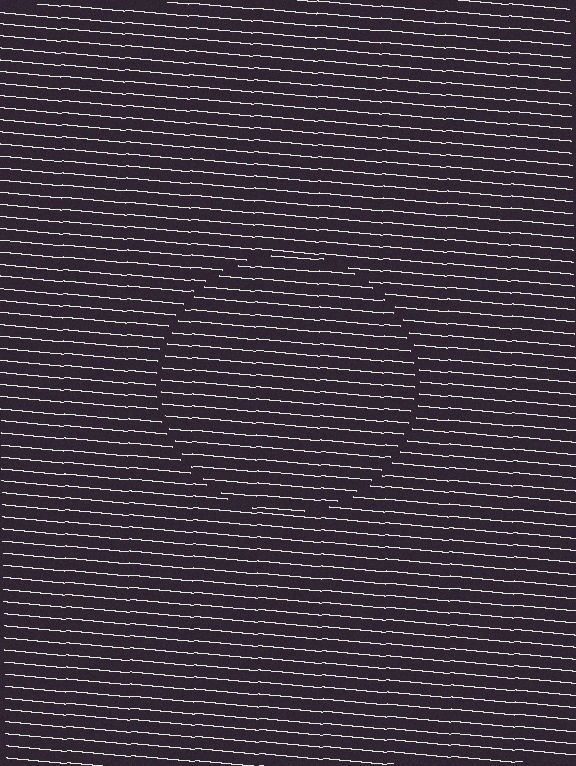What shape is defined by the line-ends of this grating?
An illusory circle. The interior of the shape contains the same grating, shifted by half a period — the contour is defined by the phase discontinuity where line-ends from the inner and outer gratings abut.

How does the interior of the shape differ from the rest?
The interior of the shape contains the same grating, shifted by half a period — the contour is defined by the phase discontinuity where line-ends from the inner and outer gratings abut.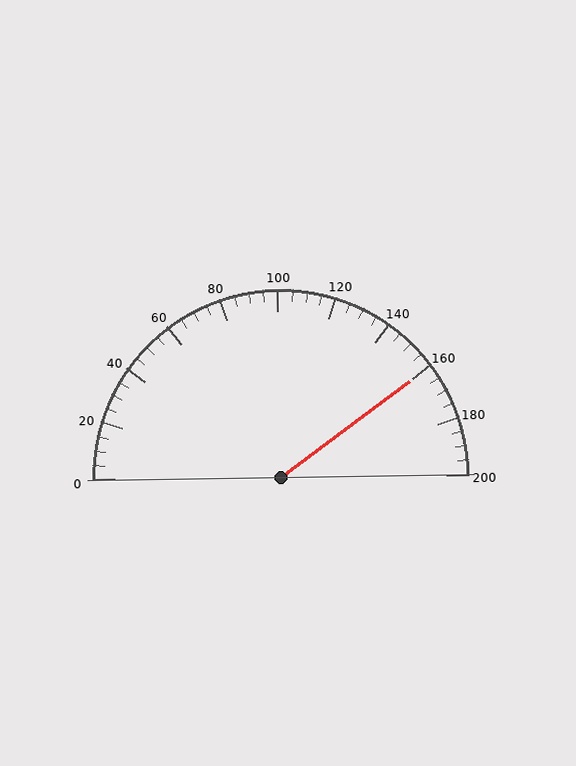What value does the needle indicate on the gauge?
The needle indicates approximately 160.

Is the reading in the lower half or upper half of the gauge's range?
The reading is in the upper half of the range (0 to 200).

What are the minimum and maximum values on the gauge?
The gauge ranges from 0 to 200.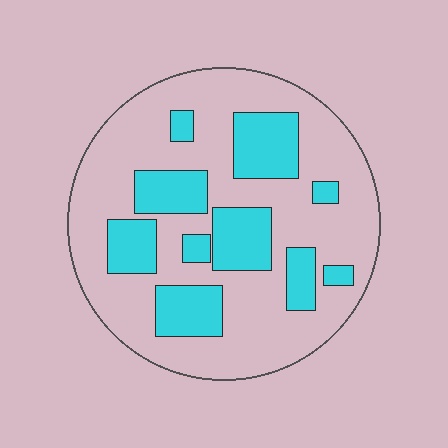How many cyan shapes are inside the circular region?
10.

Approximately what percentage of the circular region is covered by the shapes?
Approximately 30%.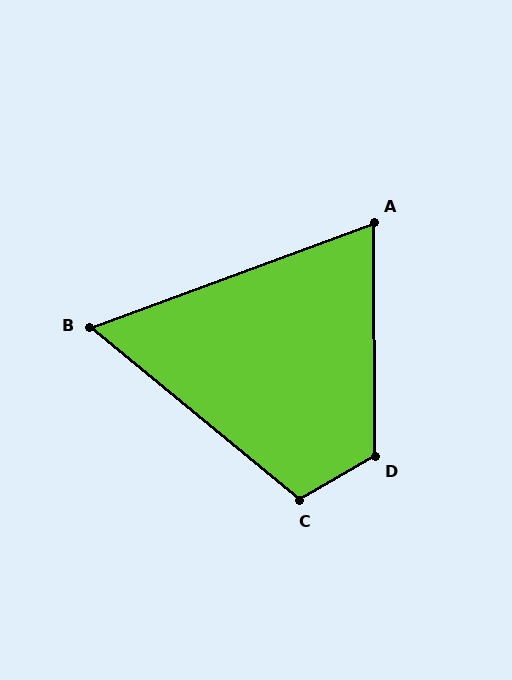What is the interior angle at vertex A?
Approximately 70 degrees (acute).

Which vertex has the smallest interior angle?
B, at approximately 60 degrees.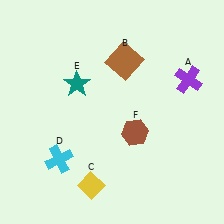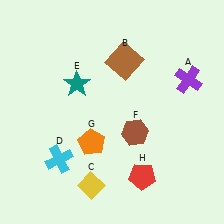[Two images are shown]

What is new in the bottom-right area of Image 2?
A red pentagon (H) was added in the bottom-right area of Image 2.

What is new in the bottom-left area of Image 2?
An orange pentagon (G) was added in the bottom-left area of Image 2.